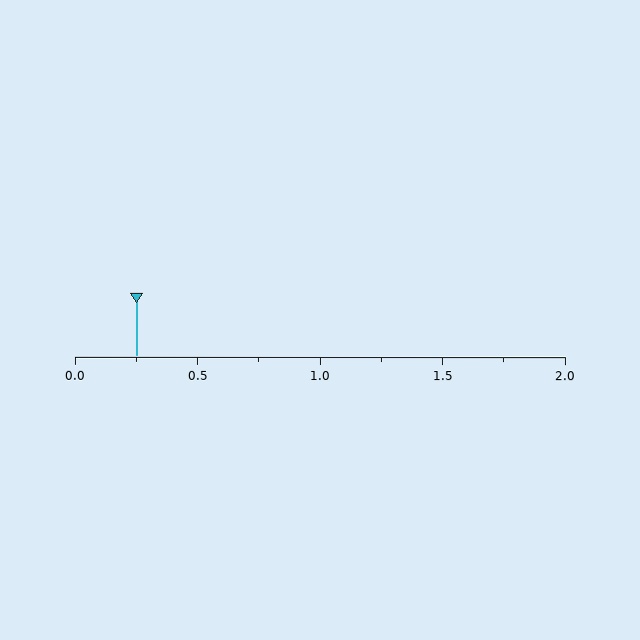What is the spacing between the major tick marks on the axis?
The major ticks are spaced 0.5 apart.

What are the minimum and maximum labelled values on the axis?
The axis runs from 0.0 to 2.0.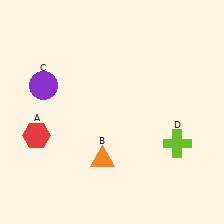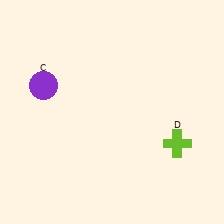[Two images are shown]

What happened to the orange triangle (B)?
The orange triangle (B) was removed in Image 2. It was in the bottom-left area of Image 1.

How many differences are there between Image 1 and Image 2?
There are 2 differences between the two images.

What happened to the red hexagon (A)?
The red hexagon (A) was removed in Image 2. It was in the bottom-left area of Image 1.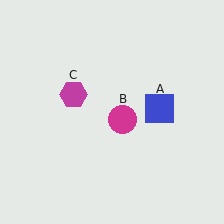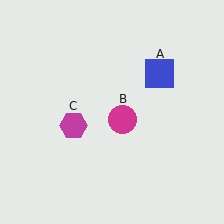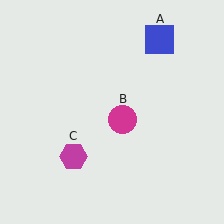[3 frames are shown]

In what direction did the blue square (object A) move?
The blue square (object A) moved up.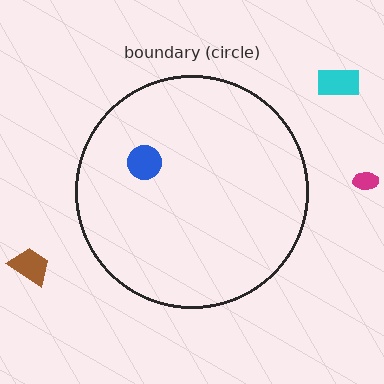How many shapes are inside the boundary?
1 inside, 3 outside.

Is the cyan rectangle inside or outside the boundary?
Outside.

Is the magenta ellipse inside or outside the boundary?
Outside.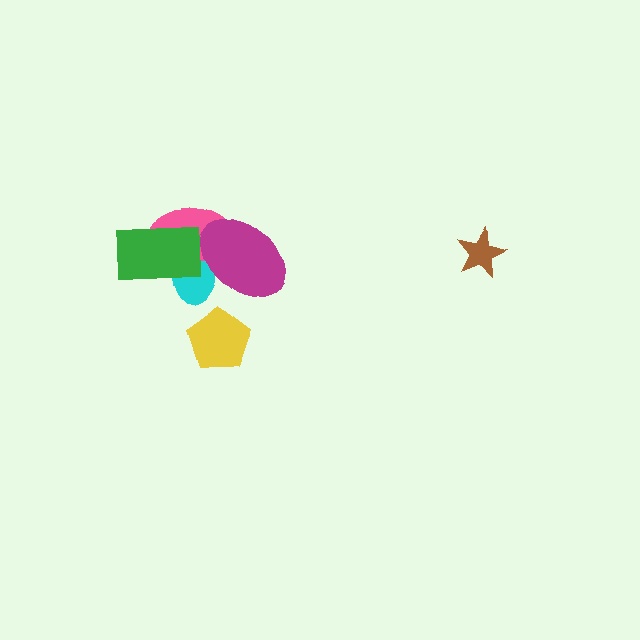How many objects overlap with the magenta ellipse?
2 objects overlap with the magenta ellipse.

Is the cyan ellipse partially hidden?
Yes, it is partially covered by another shape.